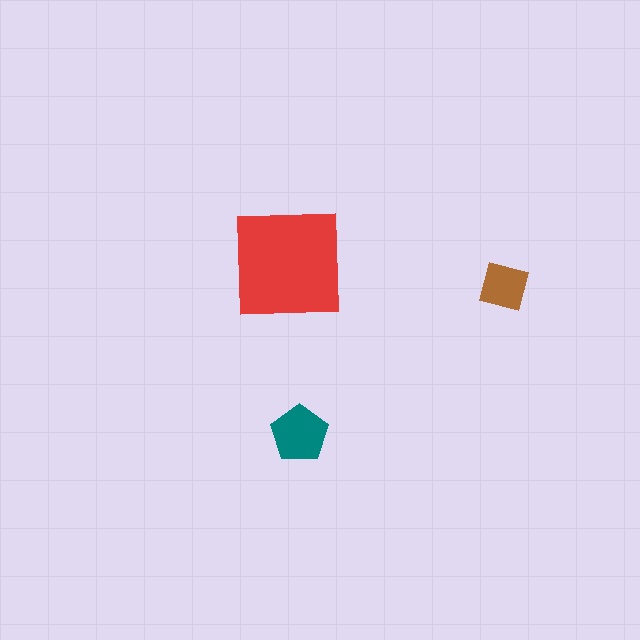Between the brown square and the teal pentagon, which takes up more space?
The teal pentagon.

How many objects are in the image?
There are 3 objects in the image.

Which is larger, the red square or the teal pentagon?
The red square.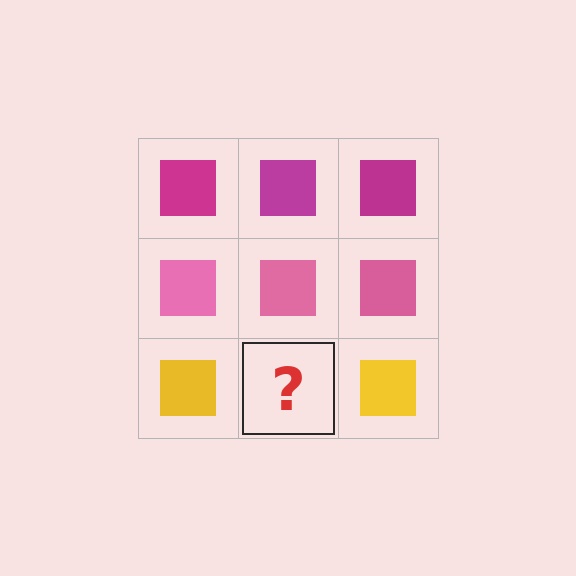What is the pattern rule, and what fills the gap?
The rule is that each row has a consistent color. The gap should be filled with a yellow square.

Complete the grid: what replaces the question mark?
The question mark should be replaced with a yellow square.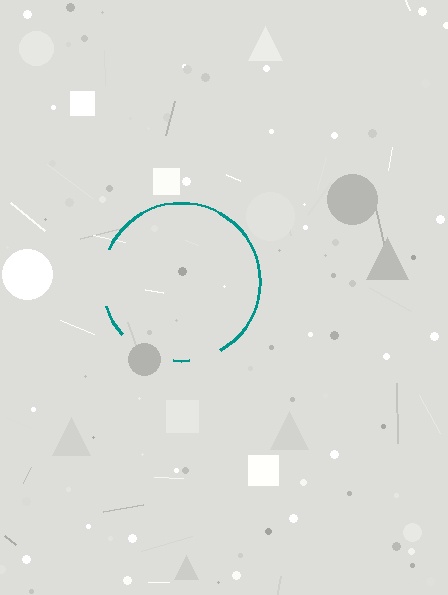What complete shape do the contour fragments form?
The contour fragments form a circle.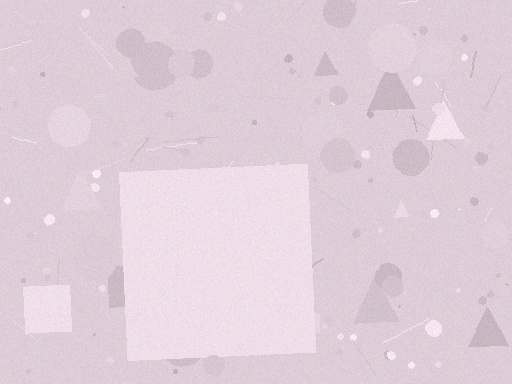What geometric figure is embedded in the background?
A square is embedded in the background.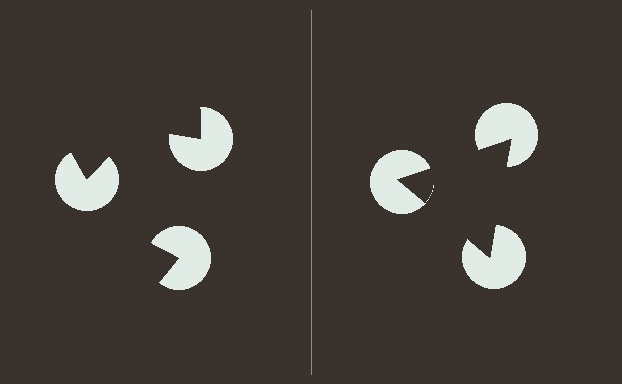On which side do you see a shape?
An illusory triangle appears on the right side. On the left side the wedge cuts are rotated, so no coherent shape forms.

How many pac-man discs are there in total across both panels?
6 — 3 on each side.